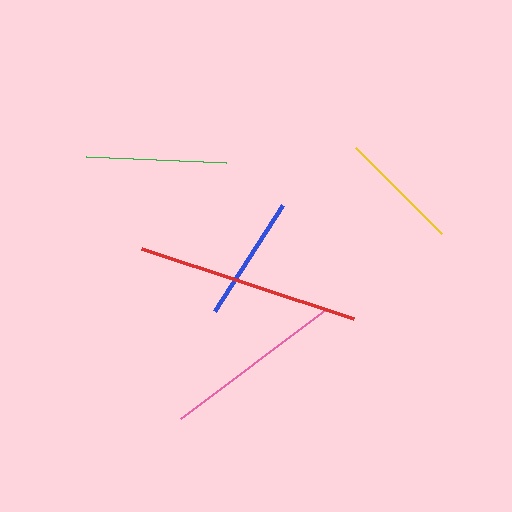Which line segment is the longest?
The red line is the longest at approximately 224 pixels.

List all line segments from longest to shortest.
From longest to shortest: red, pink, green, blue, yellow.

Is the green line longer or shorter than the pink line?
The pink line is longer than the green line.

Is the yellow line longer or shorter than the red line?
The red line is longer than the yellow line.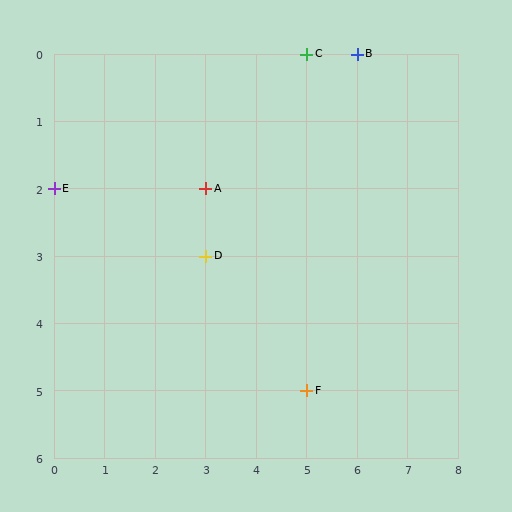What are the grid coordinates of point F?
Point F is at grid coordinates (5, 5).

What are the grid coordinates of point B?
Point B is at grid coordinates (6, 0).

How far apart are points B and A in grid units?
Points B and A are 3 columns and 2 rows apart (about 3.6 grid units diagonally).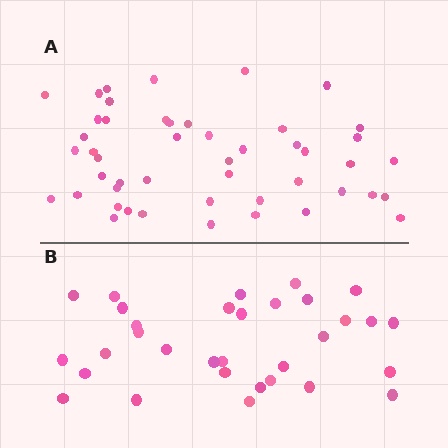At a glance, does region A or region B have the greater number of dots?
Region A (the top region) has more dots.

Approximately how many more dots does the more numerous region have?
Region A has approximately 15 more dots than region B.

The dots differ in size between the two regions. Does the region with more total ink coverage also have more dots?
No. Region B has more total ink coverage because its dots are larger, but region A actually contains more individual dots. Total area can be misleading — the number of items is what matters here.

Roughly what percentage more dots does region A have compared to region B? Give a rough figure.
About 50% more.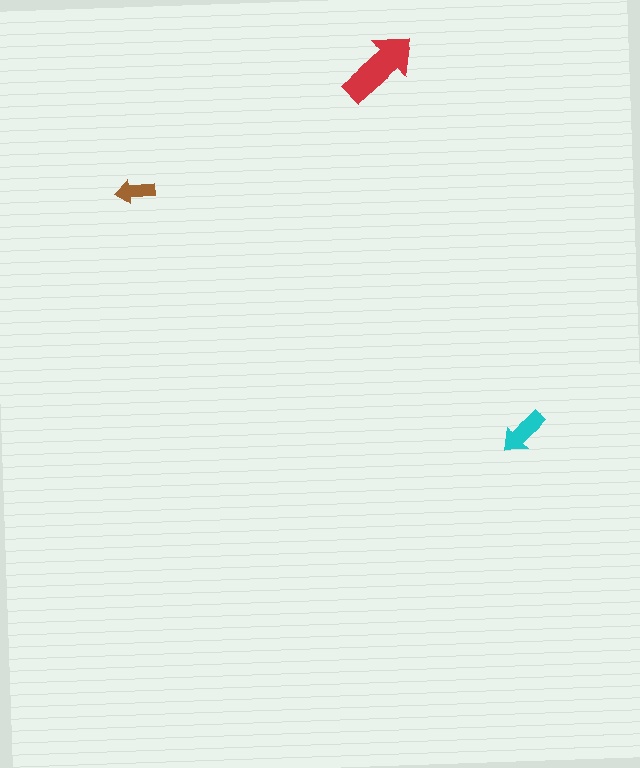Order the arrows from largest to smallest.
the red one, the cyan one, the brown one.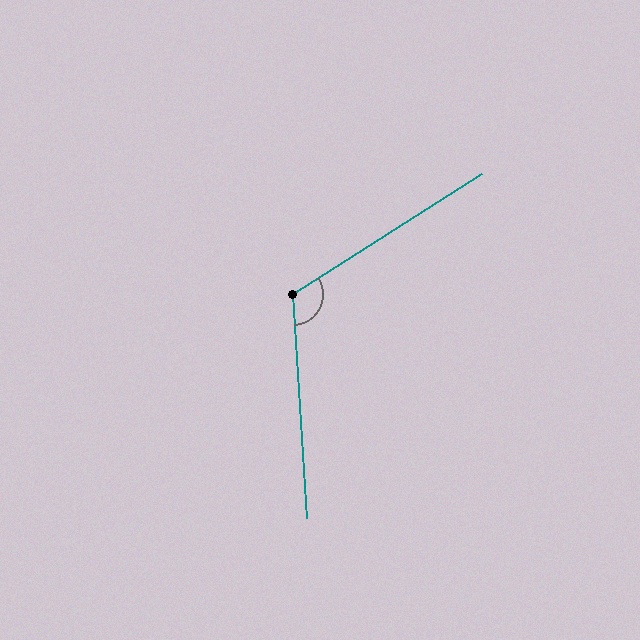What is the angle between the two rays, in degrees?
Approximately 119 degrees.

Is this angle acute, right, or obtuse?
It is obtuse.